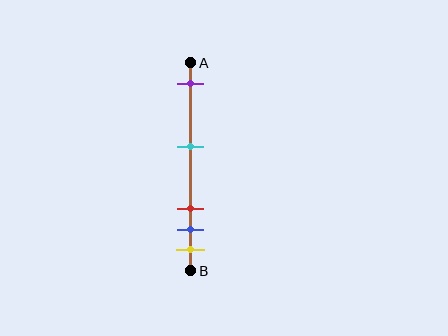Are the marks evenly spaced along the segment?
No, the marks are not evenly spaced.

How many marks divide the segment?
There are 5 marks dividing the segment.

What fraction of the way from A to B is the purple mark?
The purple mark is approximately 10% (0.1) of the way from A to B.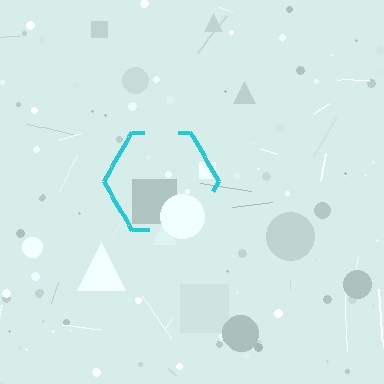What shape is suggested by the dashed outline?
The dashed outline suggests a hexagon.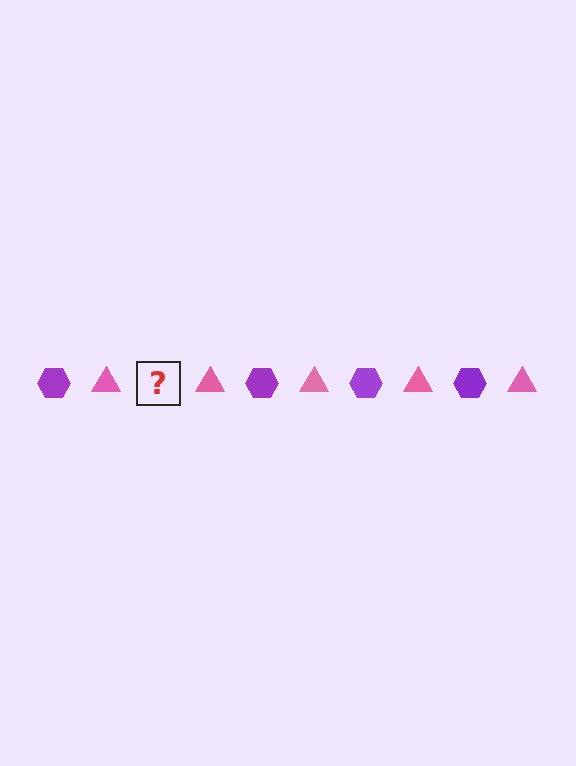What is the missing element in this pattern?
The missing element is a purple hexagon.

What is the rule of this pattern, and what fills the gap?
The rule is that the pattern alternates between purple hexagon and pink triangle. The gap should be filled with a purple hexagon.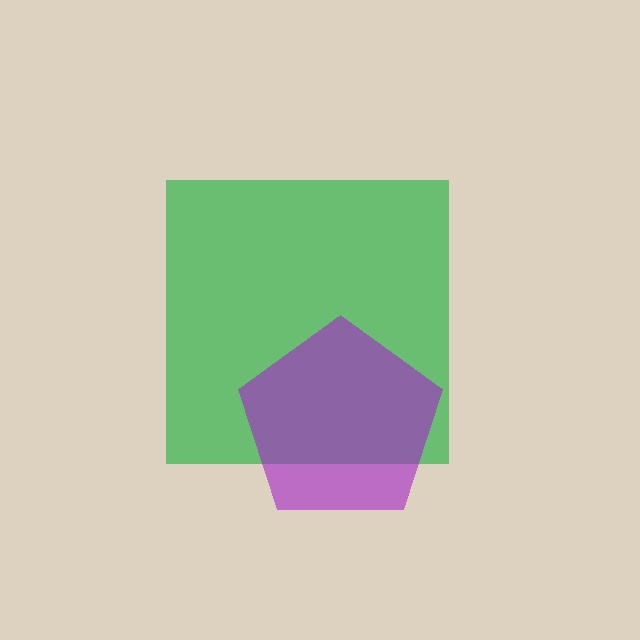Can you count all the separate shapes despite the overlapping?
Yes, there are 2 separate shapes.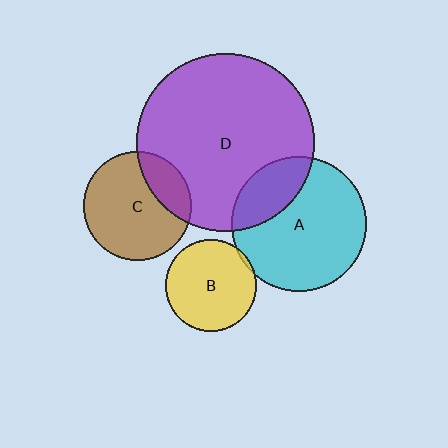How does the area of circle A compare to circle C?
Approximately 1.5 times.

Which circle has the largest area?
Circle D (purple).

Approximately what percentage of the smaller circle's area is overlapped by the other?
Approximately 25%.